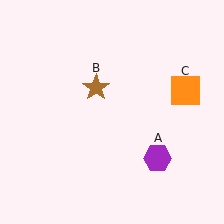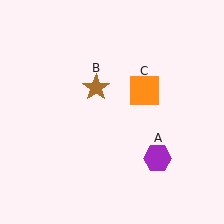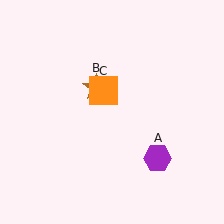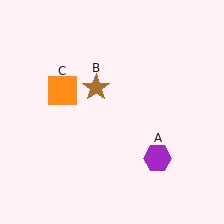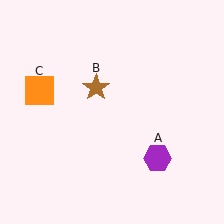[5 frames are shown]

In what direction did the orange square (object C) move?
The orange square (object C) moved left.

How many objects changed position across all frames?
1 object changed position: orange square (object C).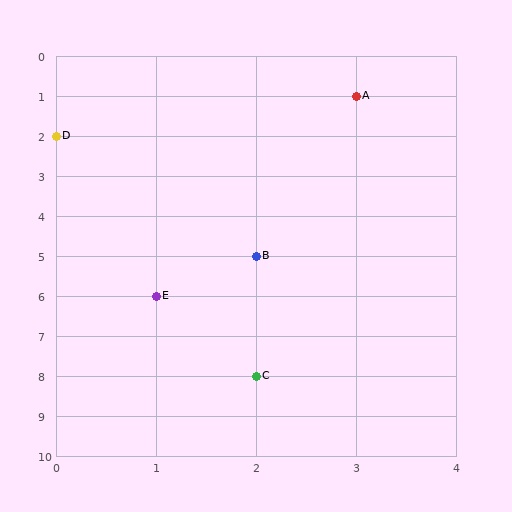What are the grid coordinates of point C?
Point C is at grid coordinates (2, 8).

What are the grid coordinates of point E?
Point E is at grid coordinates (1, 6).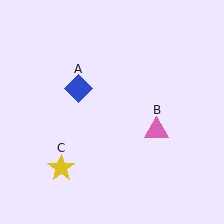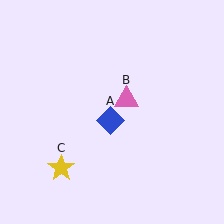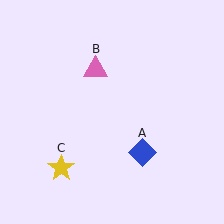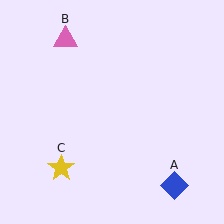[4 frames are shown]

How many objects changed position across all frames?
2 objects changed position: blue diamond (object A), pink triangle (object B).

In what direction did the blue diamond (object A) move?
The blue diamond (object A) moved down and to the right.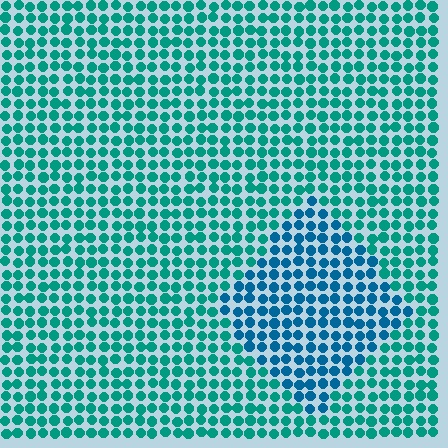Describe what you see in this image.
The image is filled with small teal elements in a uniform arrangement. A diamond-shaped region is visible where the elements are tinted to a slightly different hue, forming a subtle color boundary.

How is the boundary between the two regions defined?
The boundary is defined purely by a slight shift in hue (about 30 degrees). Spacing, size, and orientation are identical on both sides.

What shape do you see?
I see a diamond.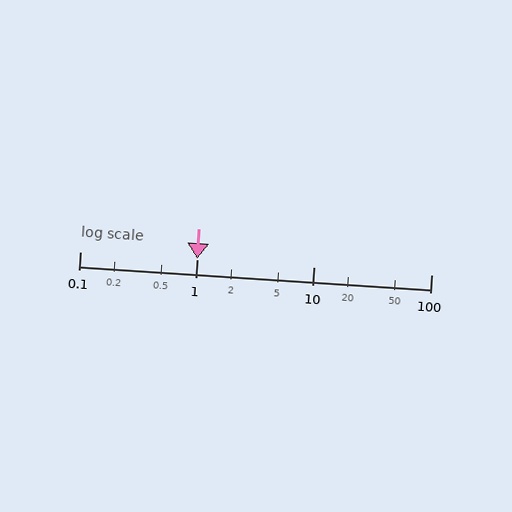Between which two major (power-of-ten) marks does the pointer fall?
The pointer is between 1 and 10.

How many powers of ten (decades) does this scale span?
The scale spans 3 decades, from 0.1 to 100.